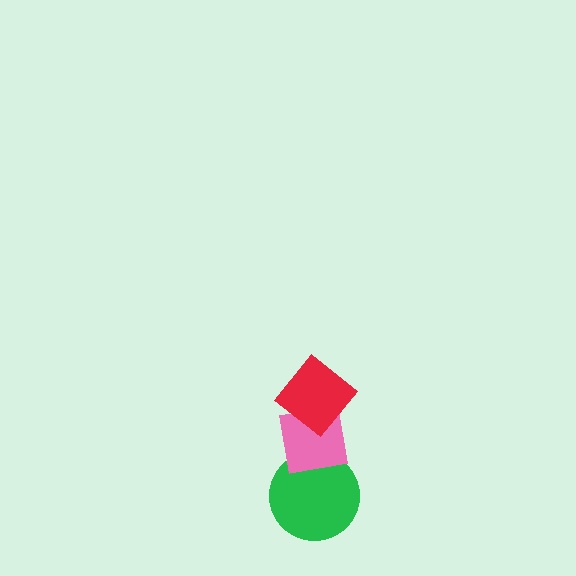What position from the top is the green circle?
The green circle is 3rd from the top.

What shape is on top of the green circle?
The pink square is on top of the green circle.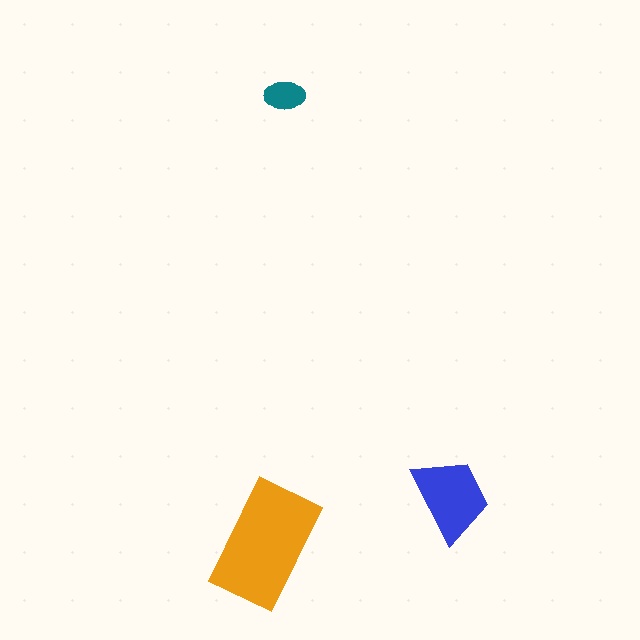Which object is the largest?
The orange rectangle.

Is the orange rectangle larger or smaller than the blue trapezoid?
Larger.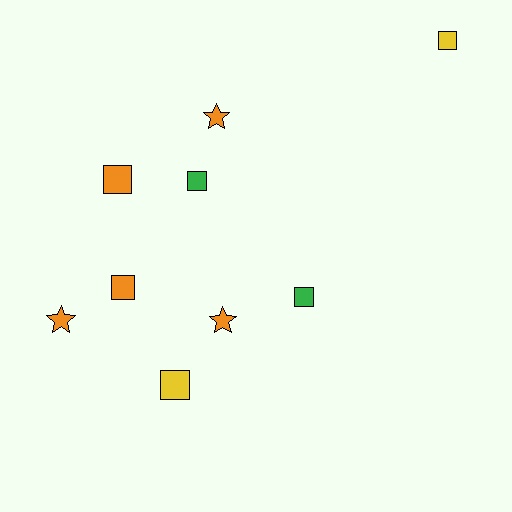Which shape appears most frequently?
Square, with 6 objects.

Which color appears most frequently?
Orange, with 5 objects.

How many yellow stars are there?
There are no yellow stars.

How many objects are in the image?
There are 9 objects.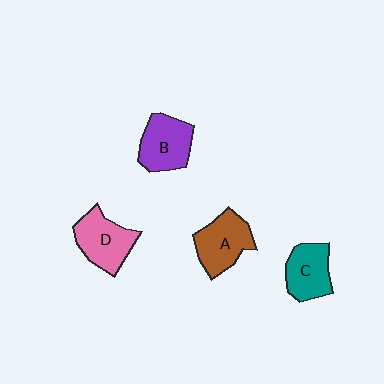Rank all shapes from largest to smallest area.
From largest to smallest: A (brown), D (pink), B (purple), C (teal).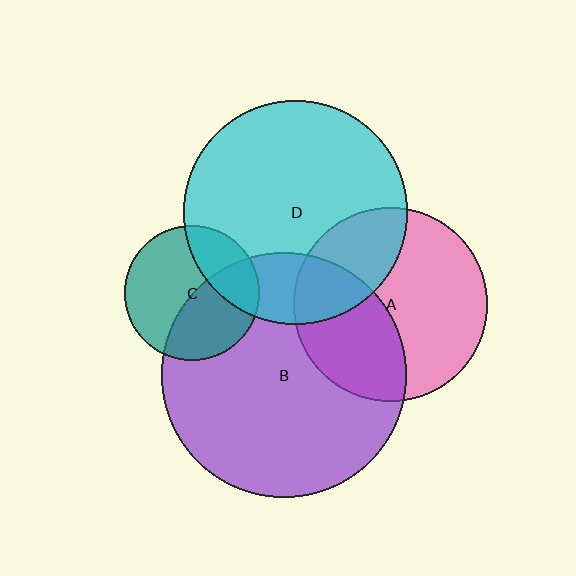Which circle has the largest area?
Circle B (purple).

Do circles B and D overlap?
Yes.